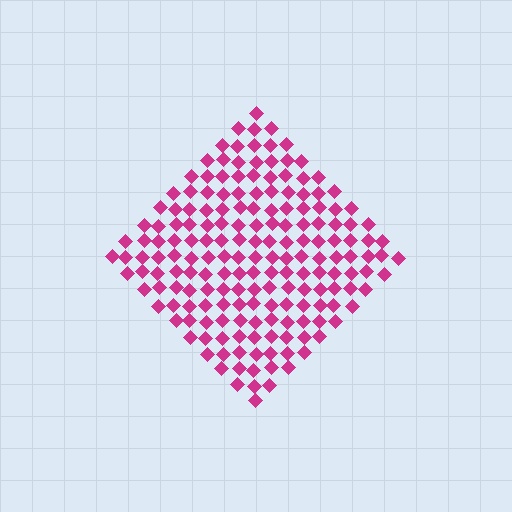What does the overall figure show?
The overall figure shows a diamond.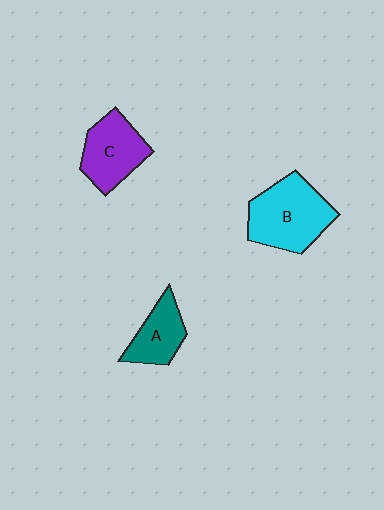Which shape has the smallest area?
Shape A (teal).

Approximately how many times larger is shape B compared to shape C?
Approximately 1.3 times.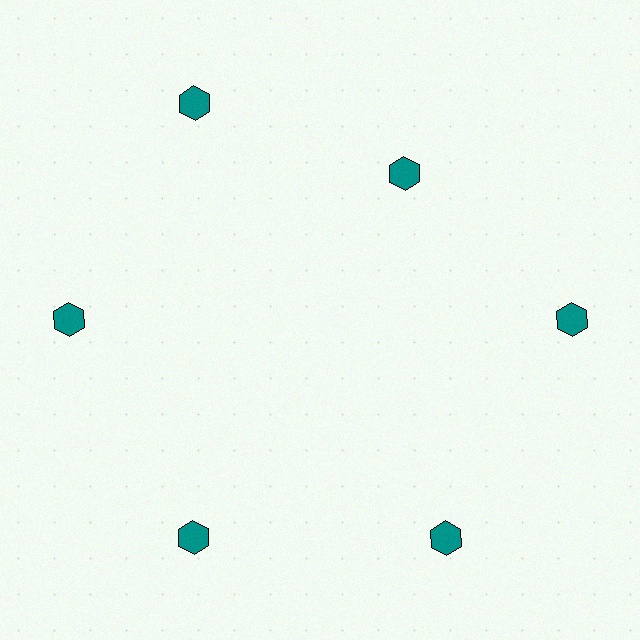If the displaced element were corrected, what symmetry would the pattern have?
It would have 6-fold rotational symmetry — the pattern would map onto itself every 60 degrees.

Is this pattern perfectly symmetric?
No. The 6 teal hexagons are arranged in a ring, but one element near the 1 o'clock position is pulled inward toward the center, breaking the 6-fold rotational symmetry.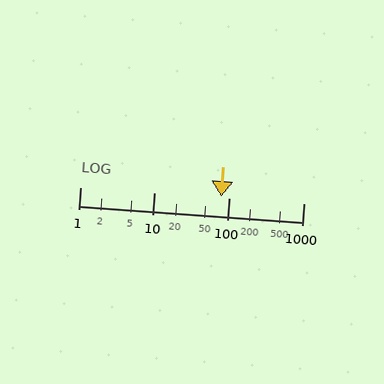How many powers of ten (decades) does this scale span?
The scale spans 3 decades, from 1 to 1000.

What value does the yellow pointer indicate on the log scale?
The pointer indicates approximately 78.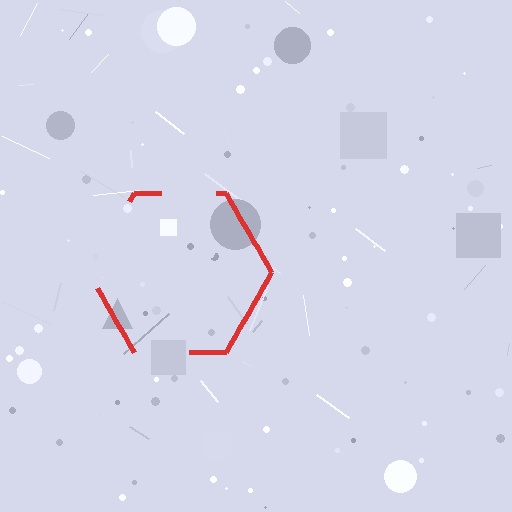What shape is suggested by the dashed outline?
The dashed outline suggests a hexagon.